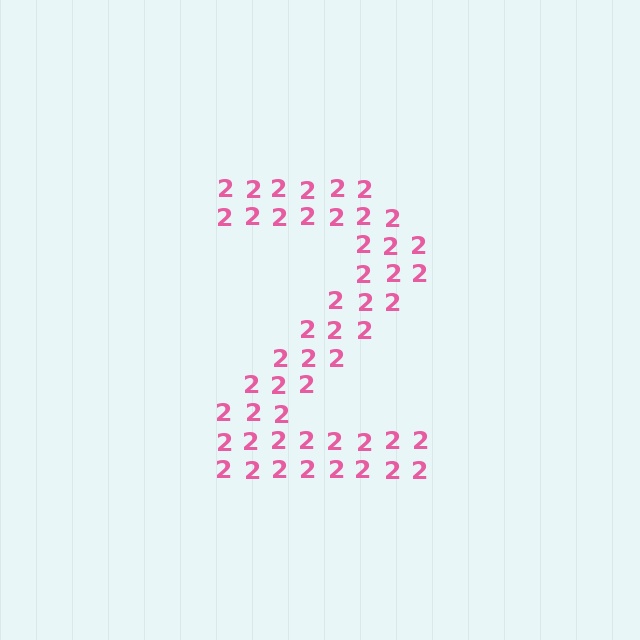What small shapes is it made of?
It is made of small digit 2's.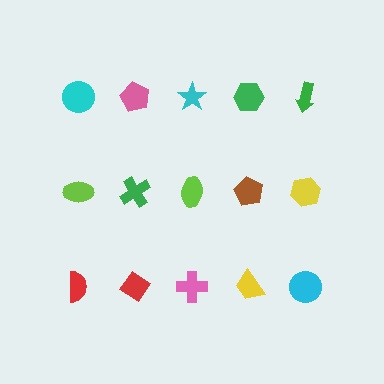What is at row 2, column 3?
A lime ellipse.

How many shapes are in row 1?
5 shapes.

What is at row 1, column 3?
A cyan star.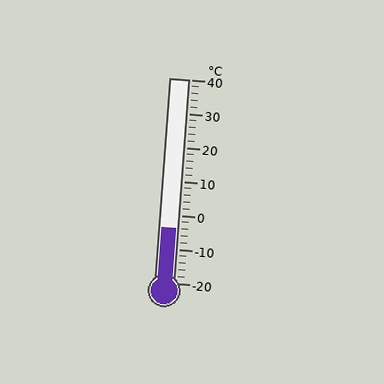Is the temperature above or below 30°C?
The temperature is below 30°C.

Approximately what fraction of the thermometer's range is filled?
The thermometer is filled to approximately 25% of its range.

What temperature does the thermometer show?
The thermometer shows approximately -4°C.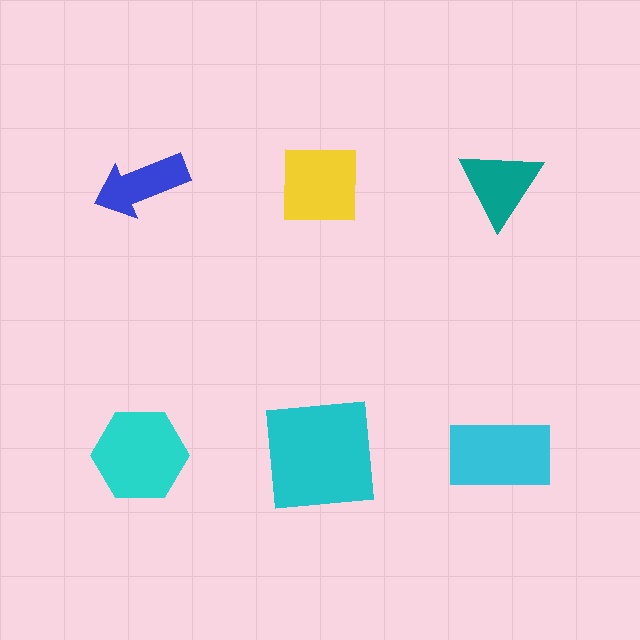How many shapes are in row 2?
3 shapes.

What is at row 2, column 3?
A cyan rectangle.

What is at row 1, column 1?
A blue arrow.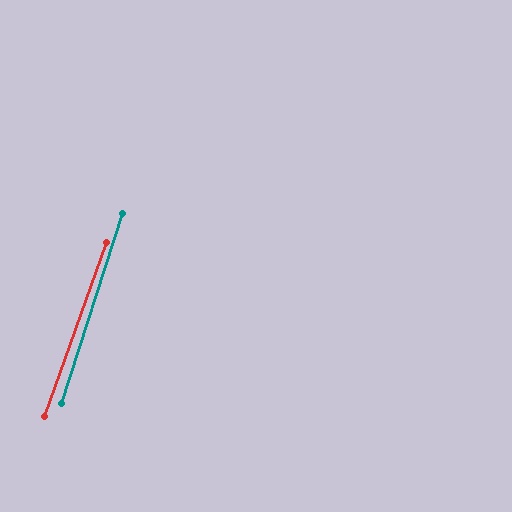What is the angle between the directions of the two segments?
Approximately 1 degree.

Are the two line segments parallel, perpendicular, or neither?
Parallel — their directions differ by only 1.4°.